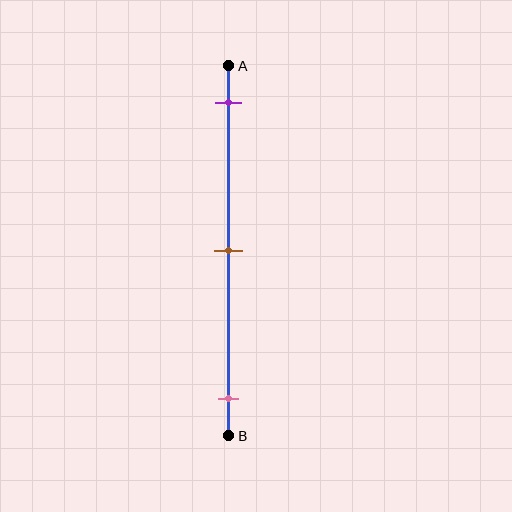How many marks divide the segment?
There are 3 marks dividing the segment.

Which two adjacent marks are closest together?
The purple and brown marks are the closest adjacent pair.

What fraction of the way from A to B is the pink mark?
The pink mark is approximately 90% (0.9) of the way from A to B.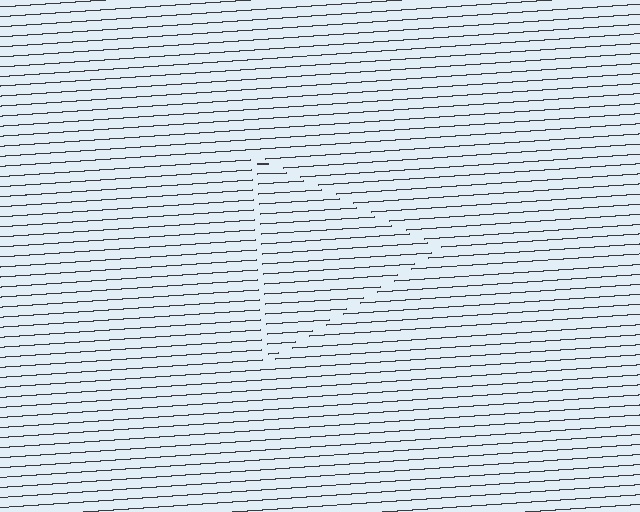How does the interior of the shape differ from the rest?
The interior of the shape contains the same grating, shifted by half a period — the contour is defined by the phase discontinuity where line-ends from the inner and outer gratings abut.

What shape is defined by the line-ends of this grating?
An illusory triangle. The interior of the shape contains the same grating, shifted by half a period — the contour is defined by the phase discontinuity where line-ends from the inner and outer gratings abut.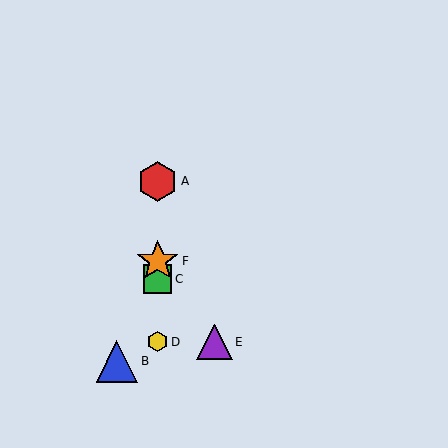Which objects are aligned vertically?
Objects A, C, D, F are aligned vertically.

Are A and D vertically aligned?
Yes, both are at x≈158.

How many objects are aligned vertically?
4 objects (A, C, D, F) are aligned vertically.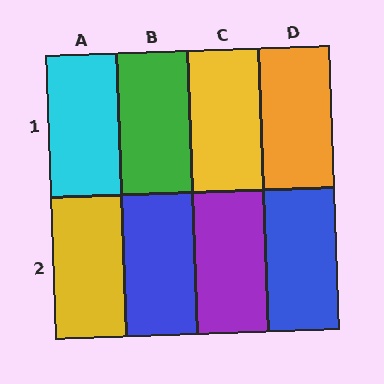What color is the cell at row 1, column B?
Green.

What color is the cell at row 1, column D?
Orange.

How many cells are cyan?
1 cell is cyan.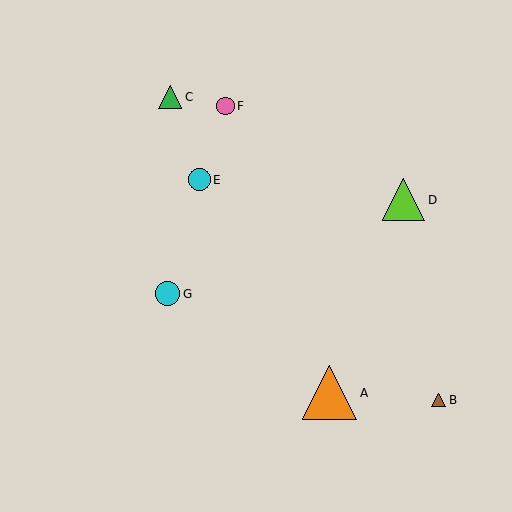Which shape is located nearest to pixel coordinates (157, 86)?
The green triangle (labeled C) at (170, 97) is nearest to that location.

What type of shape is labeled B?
Shape B is a brown triangle.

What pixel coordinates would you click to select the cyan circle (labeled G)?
Click at (168, 294) to select the cyan circle G.